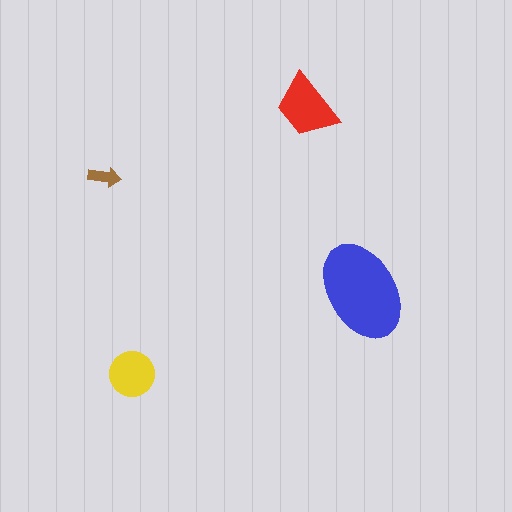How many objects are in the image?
There are 4 objects in the image.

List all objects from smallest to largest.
The brown arrow, the yellow circle, the red trapezoid, the blue ellipse.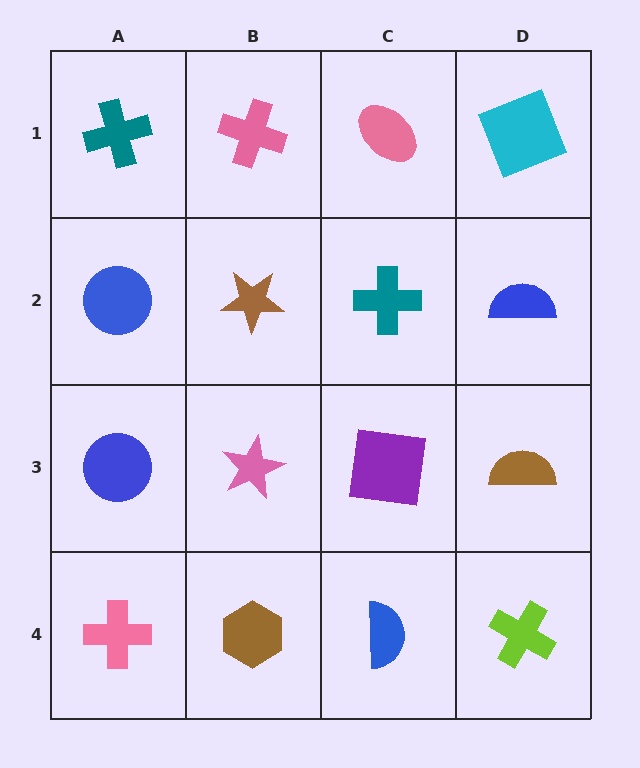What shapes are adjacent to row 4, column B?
A pink star (row 3, column B), a pink cross (row 4, column A), a blue semicircle (row 4, column C).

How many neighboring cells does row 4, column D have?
2.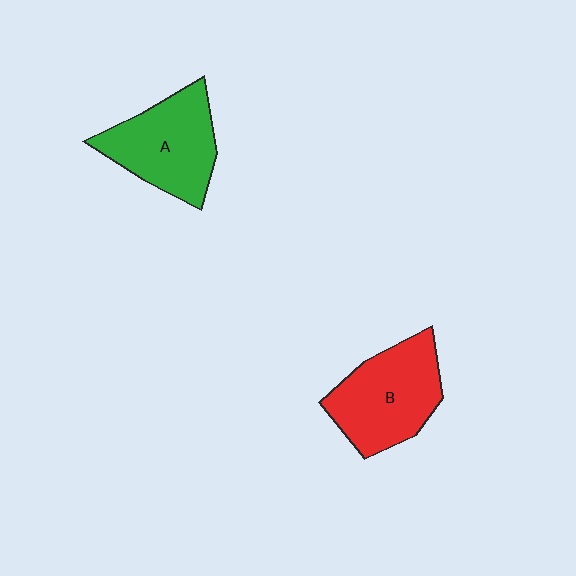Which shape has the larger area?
Shape B (red).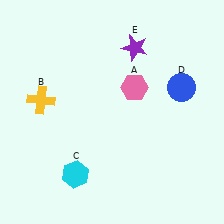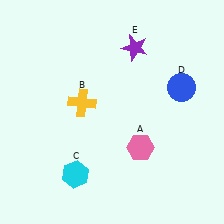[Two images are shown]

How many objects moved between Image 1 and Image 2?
2 objects moved between the two images.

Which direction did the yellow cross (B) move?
The yellow cross (B) moved right.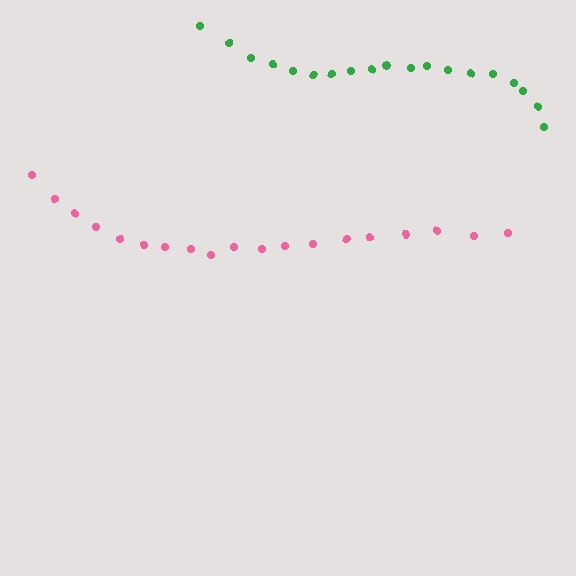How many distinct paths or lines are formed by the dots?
There are 2 distinct paths.